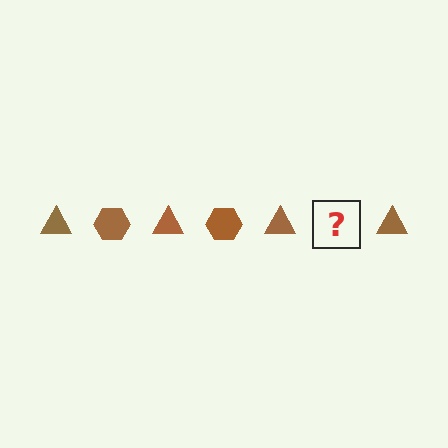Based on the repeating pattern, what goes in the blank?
The blank should be a brown hexagon.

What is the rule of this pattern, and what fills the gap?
The rule is that the pattern cycles through triangle, hexagon shapes in brown. The gap should be filled with a brown hexagon.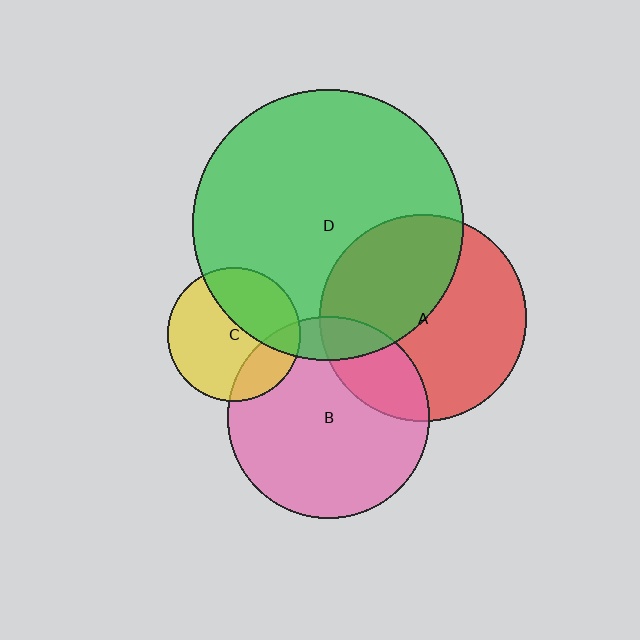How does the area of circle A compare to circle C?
Approximately 2.4 times.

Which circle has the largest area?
Circle D (green).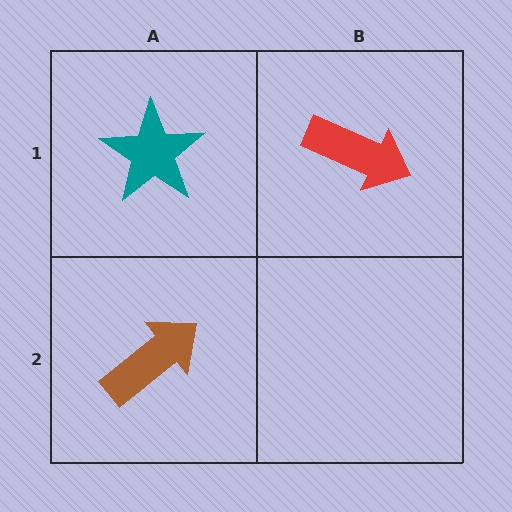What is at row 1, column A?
A teal star.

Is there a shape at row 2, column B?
No, that cell is empty.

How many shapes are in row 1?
2 shapes.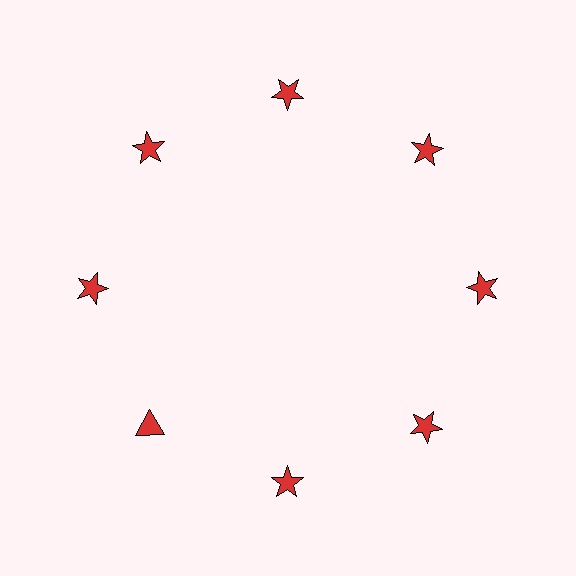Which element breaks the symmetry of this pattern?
The red triangle at roughly the 8 o'clock position breaks the symmetry. All other shapes are red stars.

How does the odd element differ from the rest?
It has a different shape: triangle instead of star.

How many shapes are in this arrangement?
There are 8 shapes arranged in a ring pattern.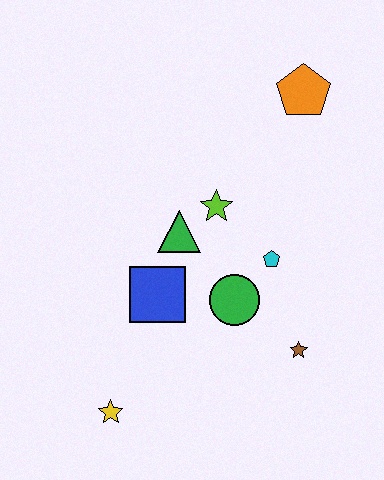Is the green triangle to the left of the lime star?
Yes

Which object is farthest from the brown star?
The orange pentagon is farthest from the brown star.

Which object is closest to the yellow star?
The blue square is closest to the yellow star.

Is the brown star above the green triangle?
No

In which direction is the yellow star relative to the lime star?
The yellow star is below the lime star.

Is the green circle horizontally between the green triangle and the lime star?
No